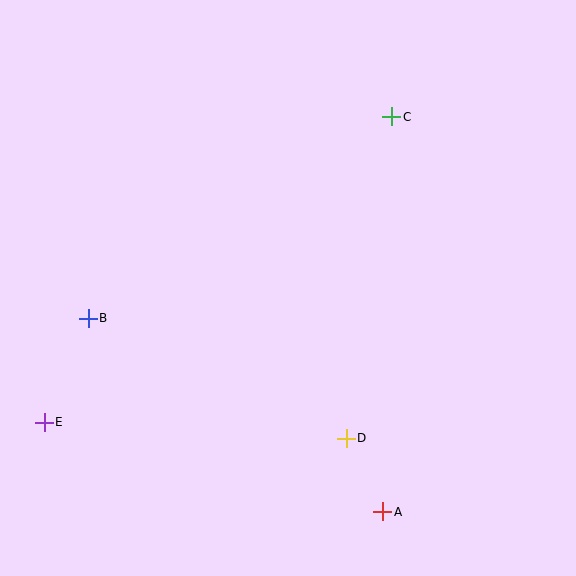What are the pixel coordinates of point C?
Point C is at (392, 117).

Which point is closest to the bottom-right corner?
Point A is closest to the bottom-right corner.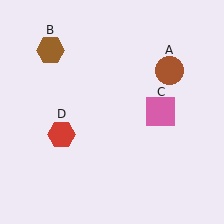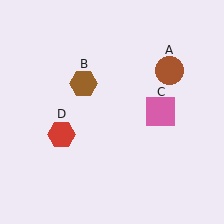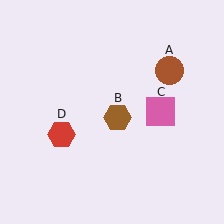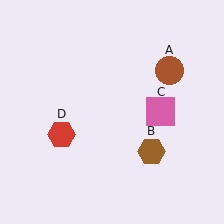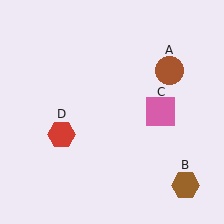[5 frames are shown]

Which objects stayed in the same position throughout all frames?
Brown circle (object A) and pink square (object C) and red hexagon (object D) remained stationary.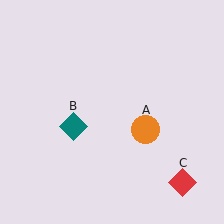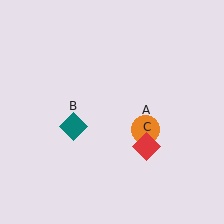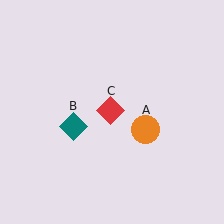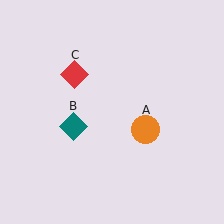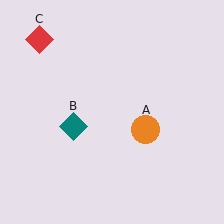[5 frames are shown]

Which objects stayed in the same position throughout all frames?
Orange circle (object A) and teal diamond (object B) remained stationary.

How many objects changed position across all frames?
1 object changed position: red diamond (object C).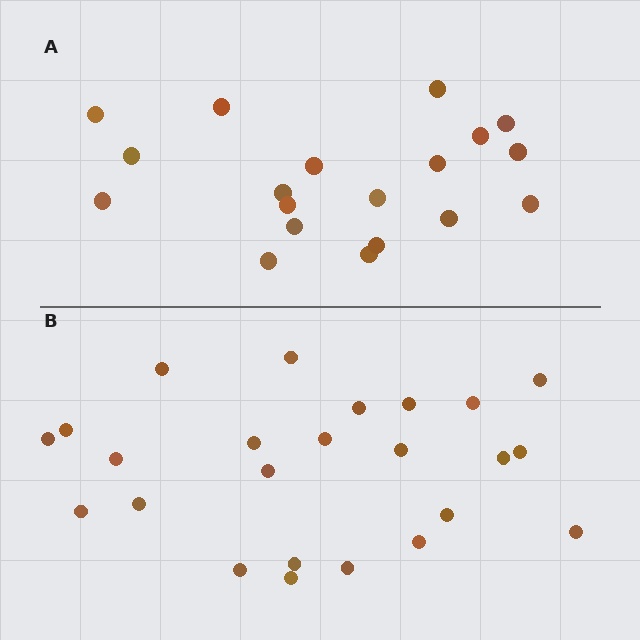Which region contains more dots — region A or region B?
Region B (the bottom region) has more dots.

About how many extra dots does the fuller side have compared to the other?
Region B has about 5 more dots than region A.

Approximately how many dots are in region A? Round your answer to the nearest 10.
About 20 dots. (The exact count is 19, which rounds to 20.)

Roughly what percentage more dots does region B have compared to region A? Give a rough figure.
About 25% more.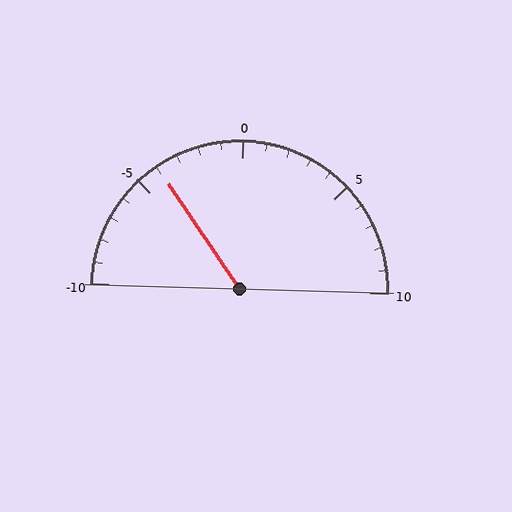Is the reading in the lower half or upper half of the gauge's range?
The reading is in the lower half of the range (-10 to 10).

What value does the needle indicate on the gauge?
The needle indicates approximately -4.